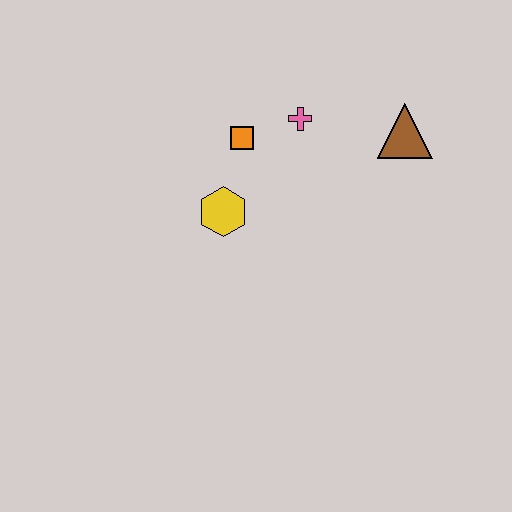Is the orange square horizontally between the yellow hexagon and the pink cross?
Yes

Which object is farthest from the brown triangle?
The yellow hexagon is farthest from the brown triangle.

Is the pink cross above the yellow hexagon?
Yes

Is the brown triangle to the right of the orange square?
Yes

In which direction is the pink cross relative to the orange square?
The pink cross is to the right of the orange square.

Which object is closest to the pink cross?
The orange square is closest to the pink cross.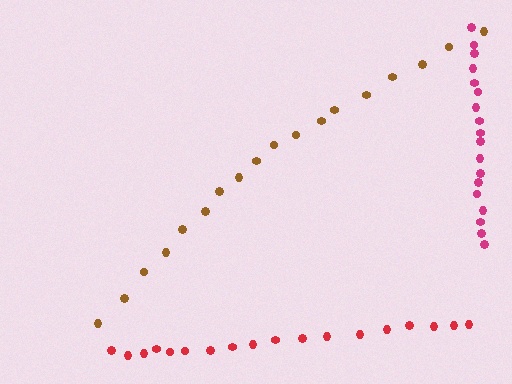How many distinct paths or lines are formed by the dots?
There are 3 distinct paths.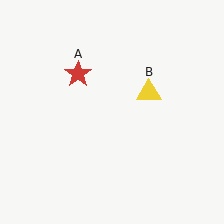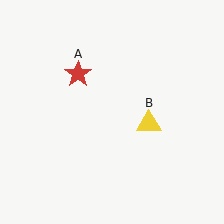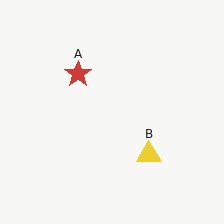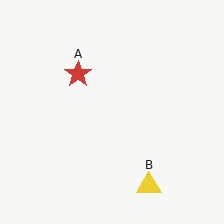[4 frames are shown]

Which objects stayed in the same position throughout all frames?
Red star (object A) remained stationary.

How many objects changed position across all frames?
1 object changed position: yellow triangle (object B).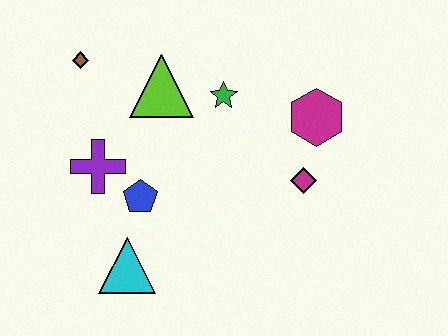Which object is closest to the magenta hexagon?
The magenta diamond is closest to the magenta hexagon.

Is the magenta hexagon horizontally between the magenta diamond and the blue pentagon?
No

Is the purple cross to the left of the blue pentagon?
Yes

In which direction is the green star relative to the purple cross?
The green star is to the right of the purple cross.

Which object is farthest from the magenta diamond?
The brown diamond is farthest from the magenta diamond.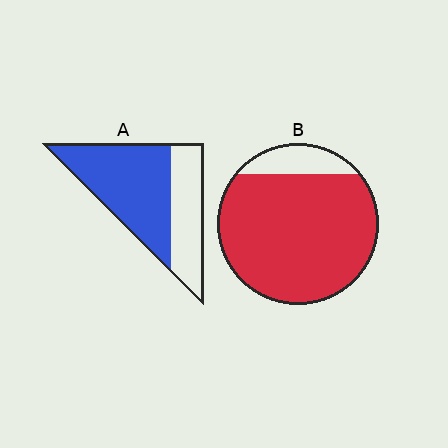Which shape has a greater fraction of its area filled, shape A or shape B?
Shape B.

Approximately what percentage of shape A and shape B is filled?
A is approximately 65% and B is approximately 85%.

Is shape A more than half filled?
Yes.